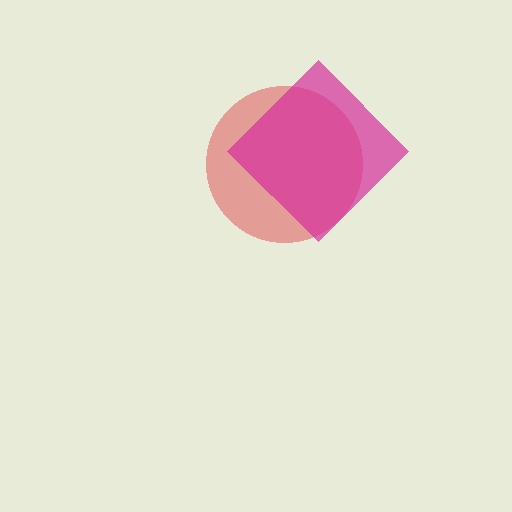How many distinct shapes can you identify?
There are 2 distinct shapes: a red circle, a magenta diamond.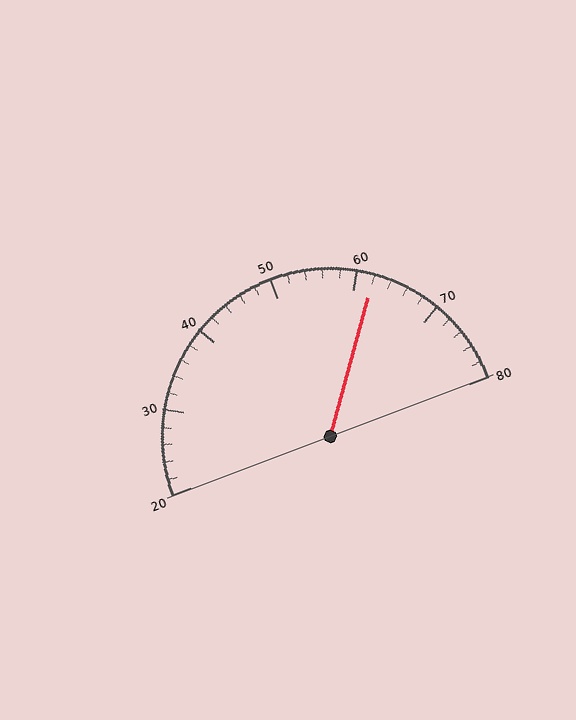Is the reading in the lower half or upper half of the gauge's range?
The reading is in the upper half of the range (20 to 80).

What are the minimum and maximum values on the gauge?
The gauge ranges from 20 to 80.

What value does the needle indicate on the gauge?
The needle indicates approximately 62.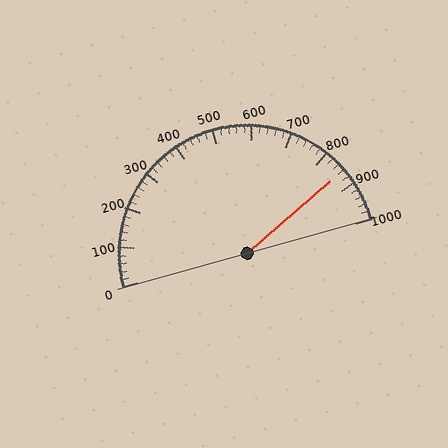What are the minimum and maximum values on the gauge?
The gauge ranges from 0 to 1000.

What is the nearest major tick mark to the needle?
The nearest major tick mark is 900.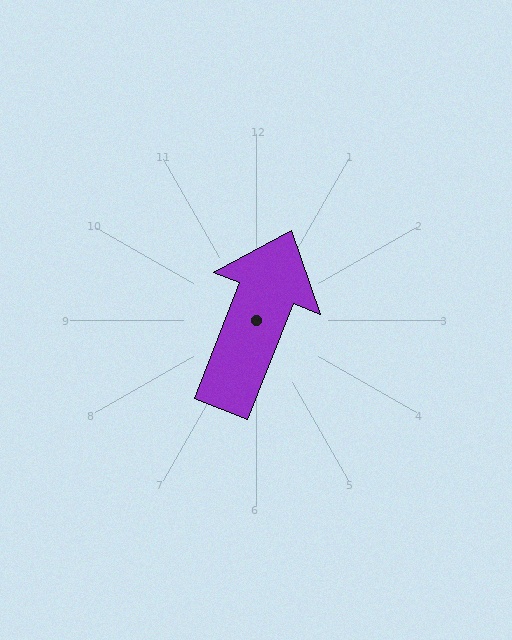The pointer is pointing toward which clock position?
Roughly 1 o'clock.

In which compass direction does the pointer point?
North.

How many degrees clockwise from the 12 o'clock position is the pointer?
Approximately 22 degrees.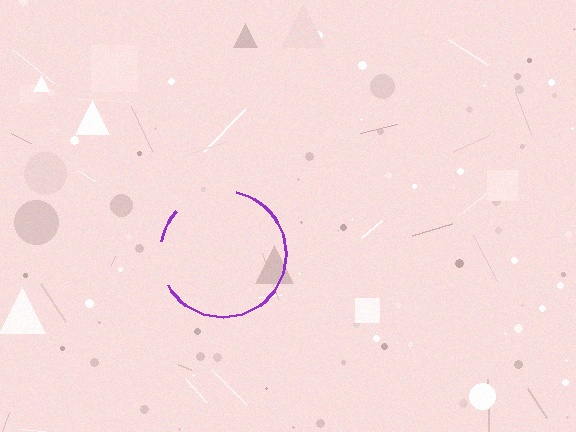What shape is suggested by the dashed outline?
The dashed outline suggests a circle.